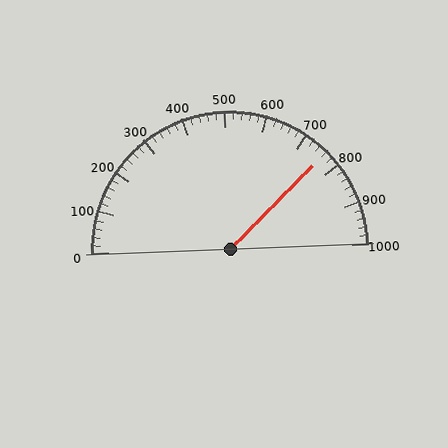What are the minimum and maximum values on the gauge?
The gauge ranges from 0 to 1000.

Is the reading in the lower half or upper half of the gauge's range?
The reading is in the upper half of the range (0 to 1000).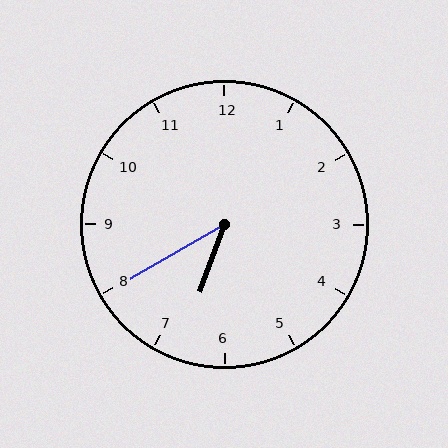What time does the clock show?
6:40.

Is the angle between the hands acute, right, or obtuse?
It is acute.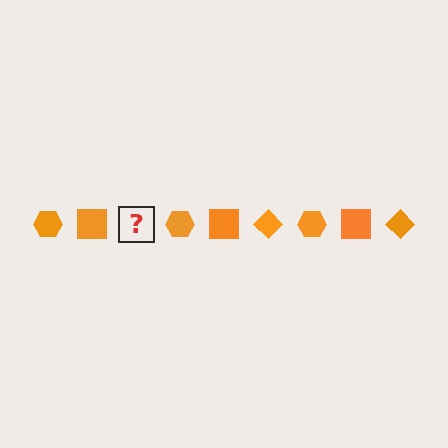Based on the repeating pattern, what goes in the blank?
The blank should be an orange diamond.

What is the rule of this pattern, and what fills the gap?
The rule is that the pattern cycles through hexagon, square, diamond shapes in orange. The gap should be filled with an orange diamond.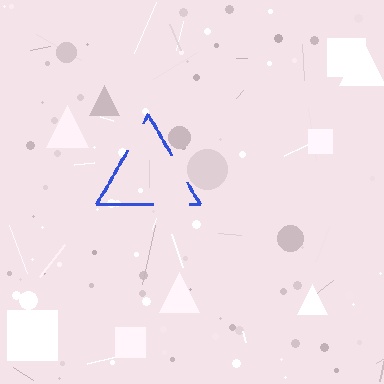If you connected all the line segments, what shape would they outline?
They would outline a triangle.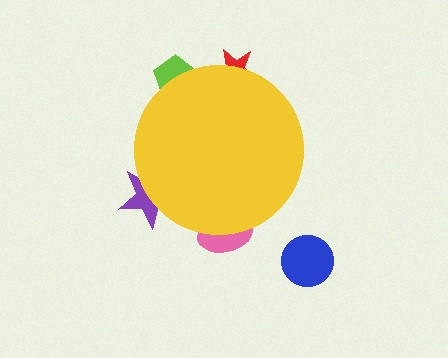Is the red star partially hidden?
Yes, the red star is partially hidden behind the yellow circle.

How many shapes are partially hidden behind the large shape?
4 shapes are partially hidden.